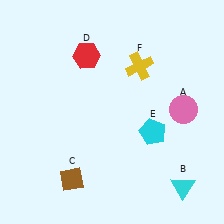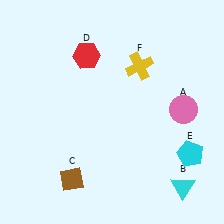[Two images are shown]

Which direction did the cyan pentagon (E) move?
The cyan pentagon (E) moved right.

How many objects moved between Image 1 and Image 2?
1 object moved between the two images.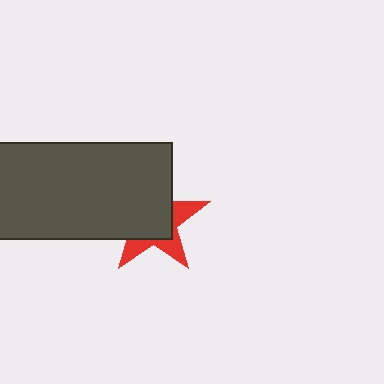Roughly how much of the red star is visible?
A small part of it is visible (roughly 37%).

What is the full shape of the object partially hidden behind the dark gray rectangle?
The partially hidden object is a red star.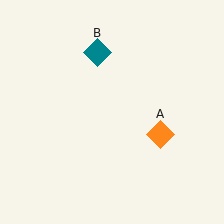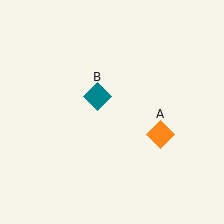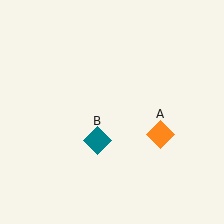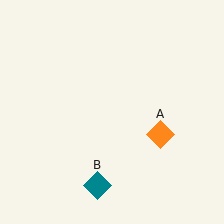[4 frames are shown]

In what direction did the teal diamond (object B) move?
The teal diamond (object B) moved down.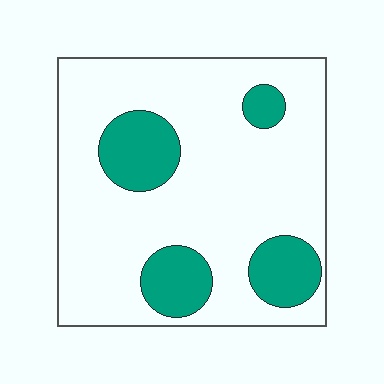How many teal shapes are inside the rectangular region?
4.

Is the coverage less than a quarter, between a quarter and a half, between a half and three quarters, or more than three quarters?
Less than a quarter.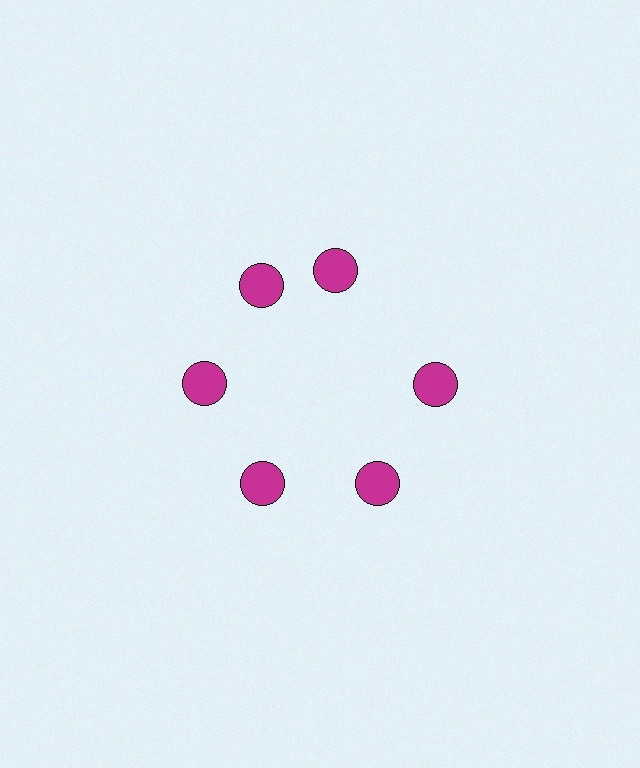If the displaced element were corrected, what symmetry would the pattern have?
It would have 6-fold rotational symmetry — the pattern would map onto itself every 60 degrees.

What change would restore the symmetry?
The symmetry would be restored by rotating it back into even spacing with its neighbors so that all 6 circles sit at equal angles and equal distance from the center.